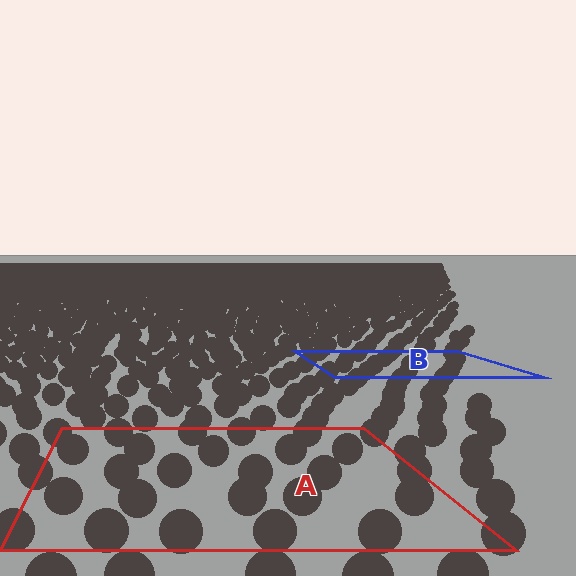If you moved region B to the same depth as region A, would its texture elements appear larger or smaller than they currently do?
They would appear larger. At a closer depth, the same texture elements are projected at a bigger on-screen size.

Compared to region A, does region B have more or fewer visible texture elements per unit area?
Region B has more texture elements per unit area — they are packed more densely because it is farther away.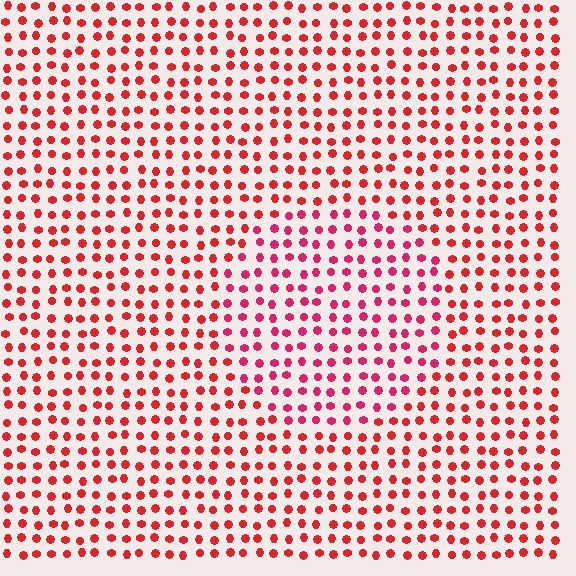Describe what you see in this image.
The image is filled with small red elements in a uniform arrangement. A circle-shaped region is visible where the elements are tinted to a slightly different hue, forming a subtle color boundary.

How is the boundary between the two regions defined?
The boundary is defined purely by a slight shift in hue (about 21 degrees). Spacing, size, and orientation are identical on both sides.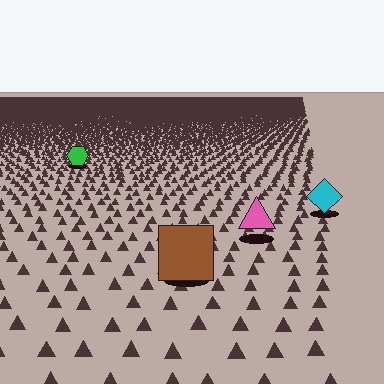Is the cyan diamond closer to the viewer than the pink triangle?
No. The pink triangle is closer — you can tell from the texture gradient: the ground texture is coarser near it.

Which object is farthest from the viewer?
The green hexagon is farthest from the viewer. It appears smaller and the ground texture around it is denser.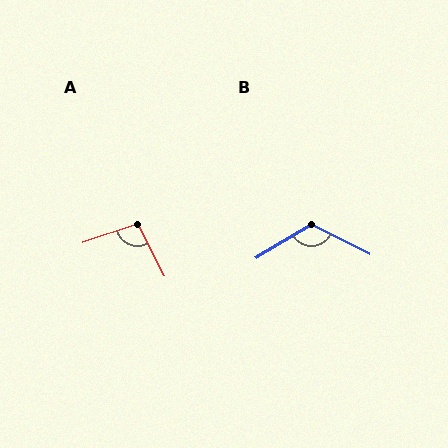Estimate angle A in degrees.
Approximately 98 degrees.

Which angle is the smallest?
A, at approximately 98 degrees.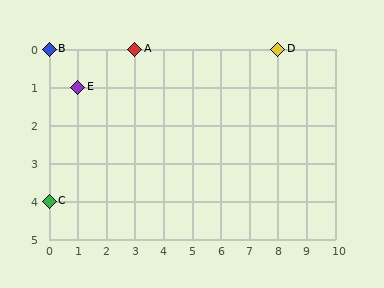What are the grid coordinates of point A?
Point A is at grid coordinates (3, 0).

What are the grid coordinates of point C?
Point C is at grid coordinates (0, 4).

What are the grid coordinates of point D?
Point D is at grid coordinates (8, 0).